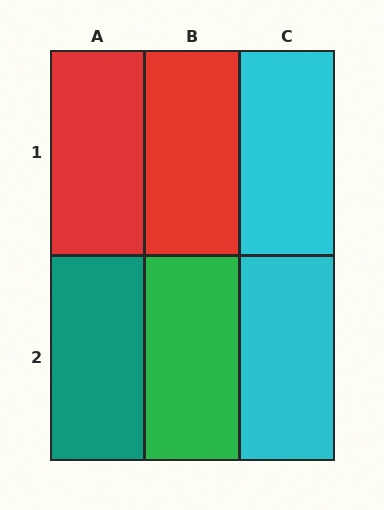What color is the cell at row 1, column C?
Cyan.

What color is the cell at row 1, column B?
Red.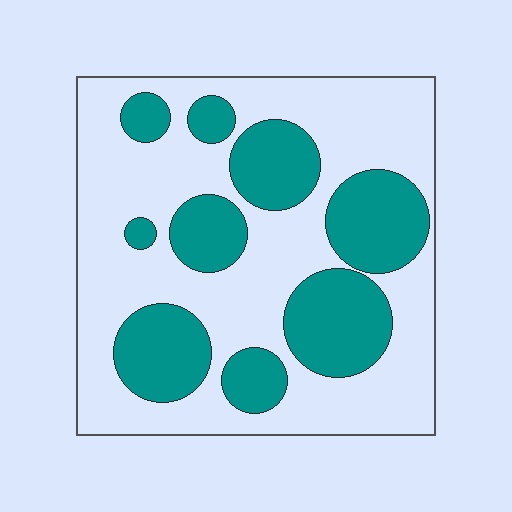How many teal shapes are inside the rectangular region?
9.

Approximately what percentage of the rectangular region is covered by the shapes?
Approximately 35%.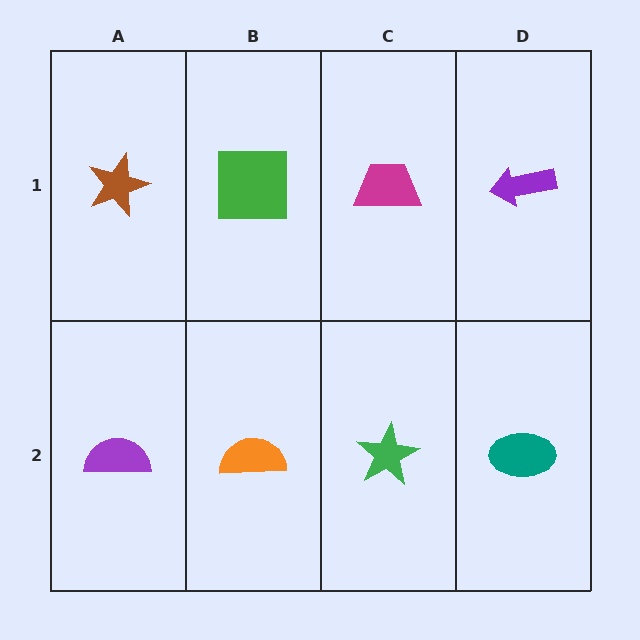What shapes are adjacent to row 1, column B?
An orange semicircle (row 2, column B), a brown star (row 1, column A), a magenta trapezoid (row 1, column C).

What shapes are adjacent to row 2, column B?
A green square (row 1, column B), a purple semicircle (row 2, column A), a green star (row 2, column C).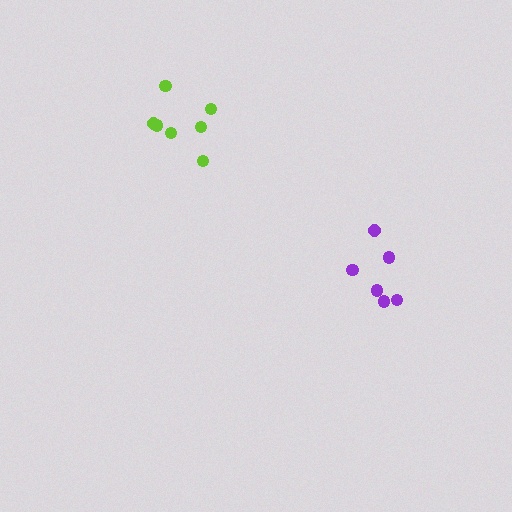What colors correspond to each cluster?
The clusters are colored: lime, purple.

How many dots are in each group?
Group 1: 7 dots, Group 2: 6 dots (13 total).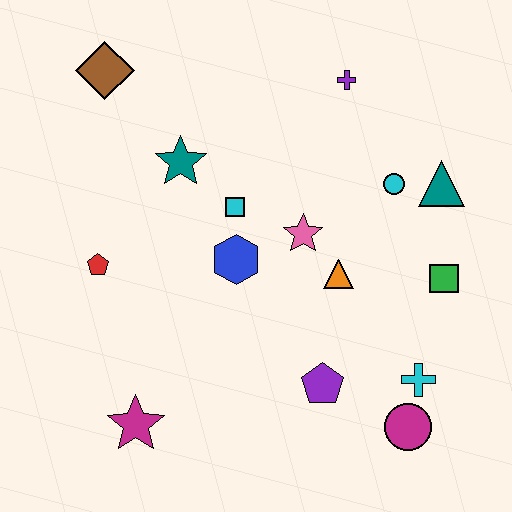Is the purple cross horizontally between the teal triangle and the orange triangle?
Yes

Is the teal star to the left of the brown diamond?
No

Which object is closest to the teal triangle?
The cyan circle is closest to the teal triangle.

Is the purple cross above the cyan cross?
Yes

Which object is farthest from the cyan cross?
The brown diamond is farthest from the cyan cross.